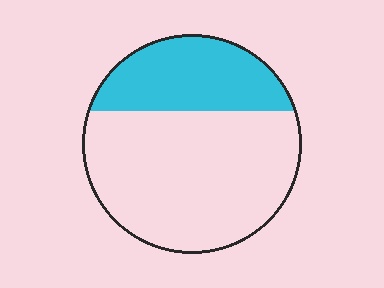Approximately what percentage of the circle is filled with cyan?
Approximately 30%.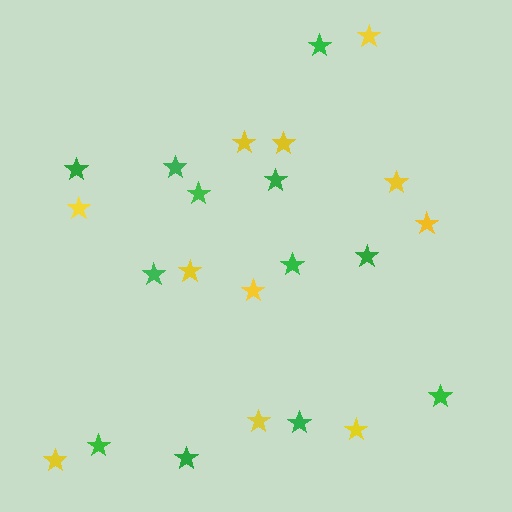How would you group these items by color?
There are 2 groups: one group of yellow stars (11) and one group of green stars (12).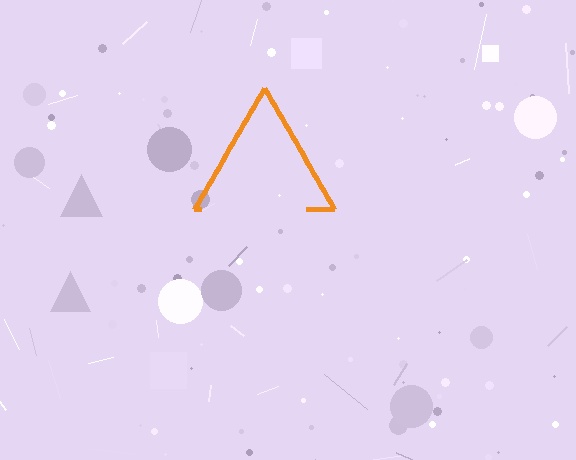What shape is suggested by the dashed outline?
The dashed outline suggests a triangle.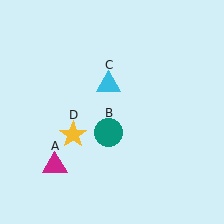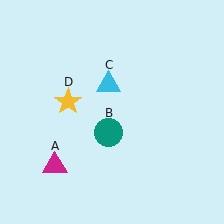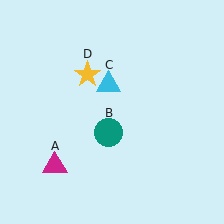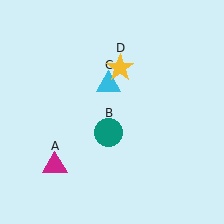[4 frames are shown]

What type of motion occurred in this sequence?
The yellow star (object D) rotated clockwise around the center of the scene.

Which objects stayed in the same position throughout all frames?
Magenta triangle (object A) and teal circle (object B) and cyan triangle (object C) remained stationary.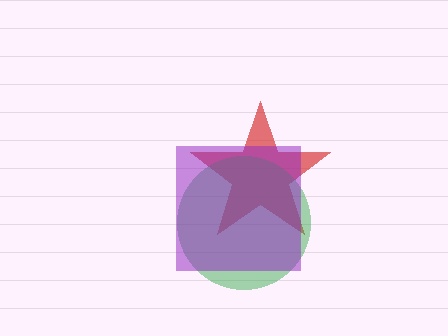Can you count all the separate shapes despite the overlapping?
Yes, there are 3 separate shapes.